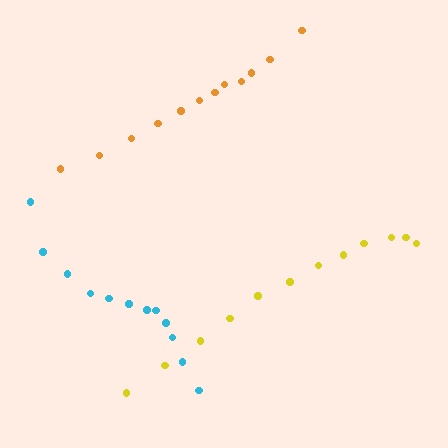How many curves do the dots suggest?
There are 3 distinct paths.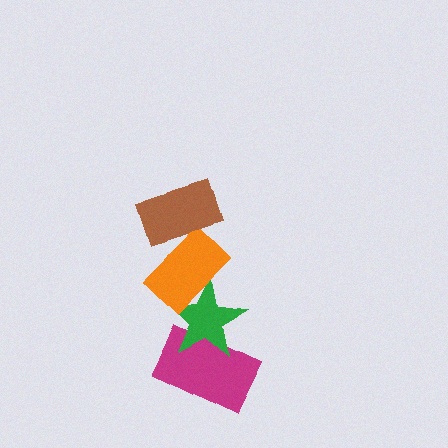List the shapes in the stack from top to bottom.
From top to bottom: the brown rectangle, the orange rectangle, the green star, the magenta rectangle.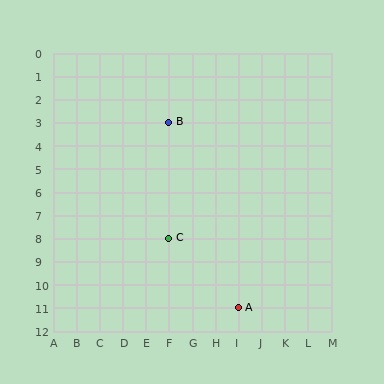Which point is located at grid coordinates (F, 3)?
Point B is at (F, 3).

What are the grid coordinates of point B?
Point B is at grid coordinates (F, 3).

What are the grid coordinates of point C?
Point C is at grid coordinates (F, 8).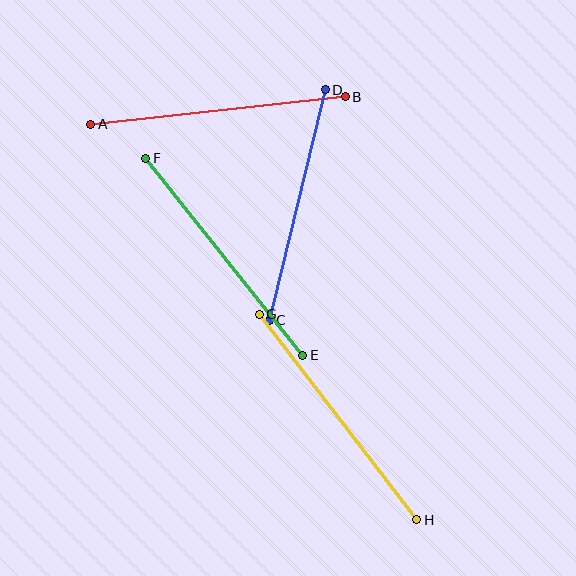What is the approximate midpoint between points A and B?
The midpoint is at approximately (218, 111) pixels.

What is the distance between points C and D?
The distance is approximately 237 pixels.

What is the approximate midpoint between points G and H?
The midpoint is at approximately (338, 417) pixels.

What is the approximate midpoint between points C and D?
The midpoint is at approximately (297, 205) pixels.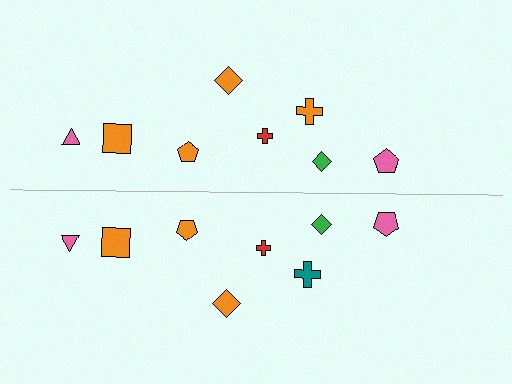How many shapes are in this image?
There are 16 shapes in this image.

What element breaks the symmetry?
The teal cross on the bottom side breaks the symmetry — its mirror counterpart is orange.